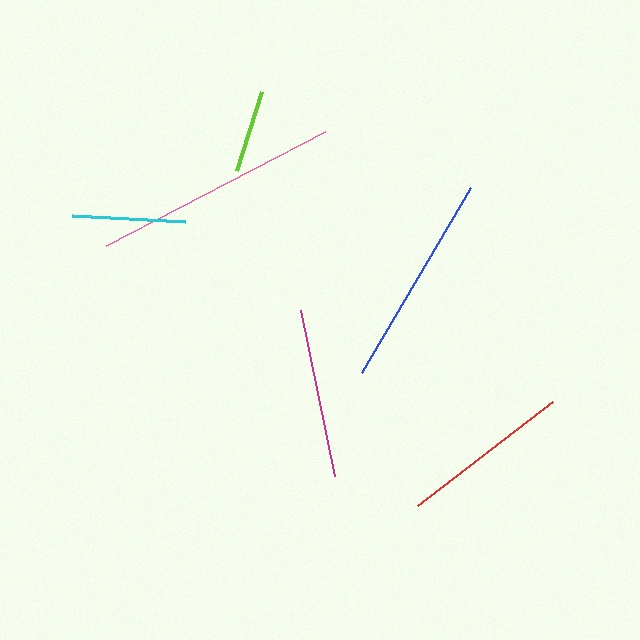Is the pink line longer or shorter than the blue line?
The pink line is longer than the blue line.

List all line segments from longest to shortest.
From longest to shortest: pink, blue, red, magenta, cyan, lime.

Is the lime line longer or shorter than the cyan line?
The cyan line is longer than the lime line.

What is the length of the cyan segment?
The cyan segment is approximately 114 pixels long.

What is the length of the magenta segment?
The magenta segment is approximately 170 pixels long.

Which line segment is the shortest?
The lime line is the shortest at approximately 83 pixels.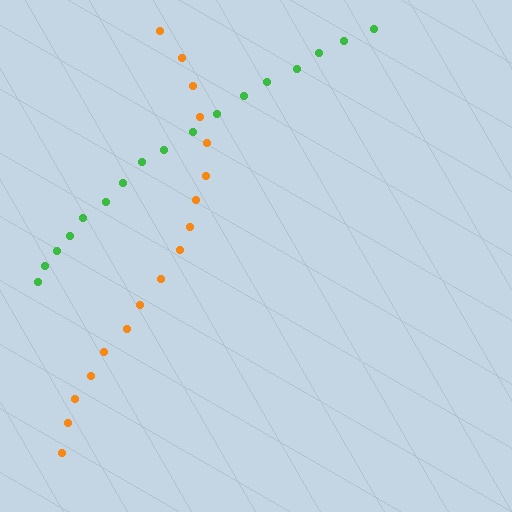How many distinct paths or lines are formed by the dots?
There are 2 distinct paths.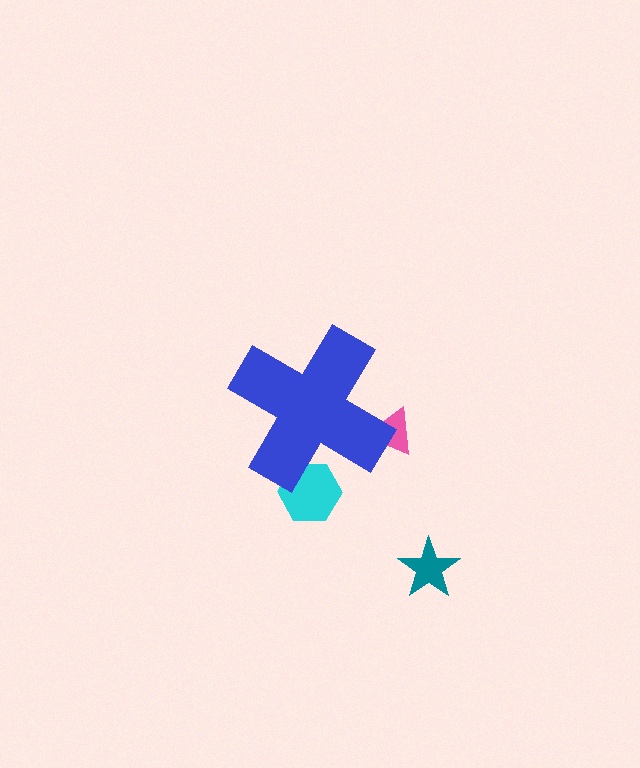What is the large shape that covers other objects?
A blue cross.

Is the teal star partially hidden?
No, the teal star is fully visible.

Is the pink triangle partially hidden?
Yes, the pink triangle is partially hidden behind the blue cross.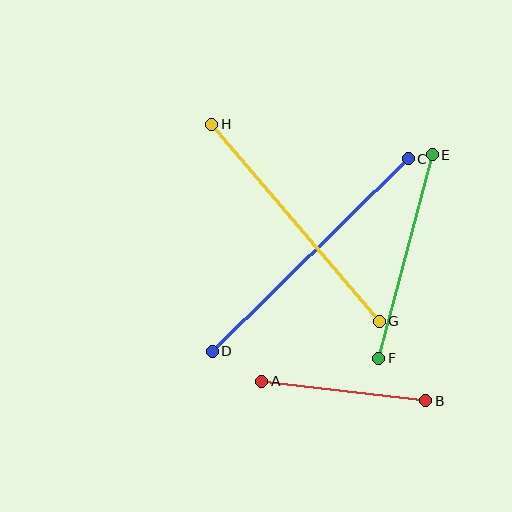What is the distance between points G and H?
The distance is approximately 258 pixels.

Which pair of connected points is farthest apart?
Points C and D are farthest apart.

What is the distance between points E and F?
The distance is approximately 211 pixels.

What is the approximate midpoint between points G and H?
The midpoint is at approximately (296, 223) pixels.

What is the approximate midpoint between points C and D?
The midpoint is at approximately (310, 255) pixels.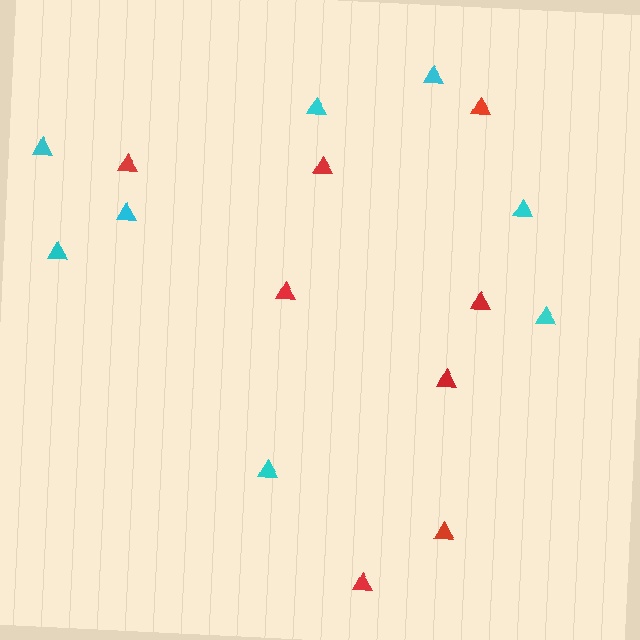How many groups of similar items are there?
There are 2 groups: one group of cyan triangles (8) and one group of red triangles (8).